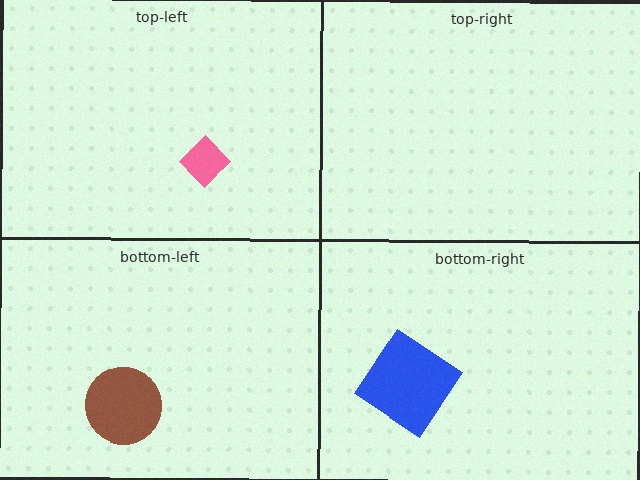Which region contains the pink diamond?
The top-left region.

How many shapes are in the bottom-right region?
1.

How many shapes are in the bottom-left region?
1.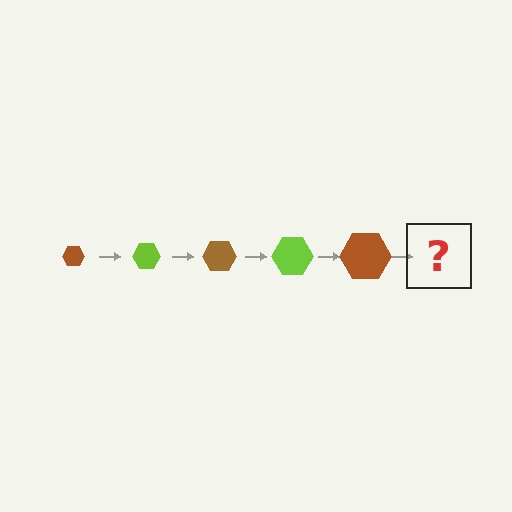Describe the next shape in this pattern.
It should be a lime hexagon, larger than the previous one.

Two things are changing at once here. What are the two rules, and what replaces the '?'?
The two rules are that the hexagon grows larger each step and the color cycles through brown and lime. The '?' should be a lime hexagon, larger than the previous one.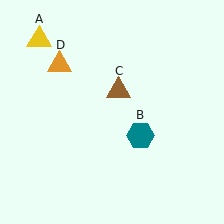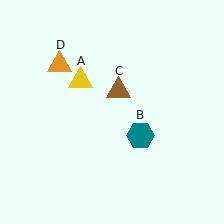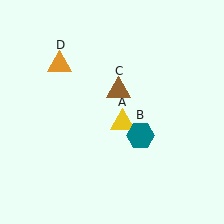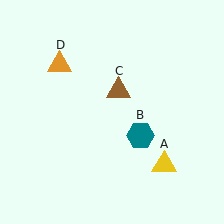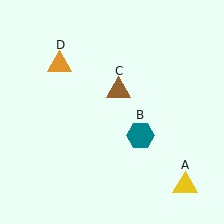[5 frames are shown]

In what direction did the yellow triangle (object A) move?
The yellow triangle (object A) moved down and to the right.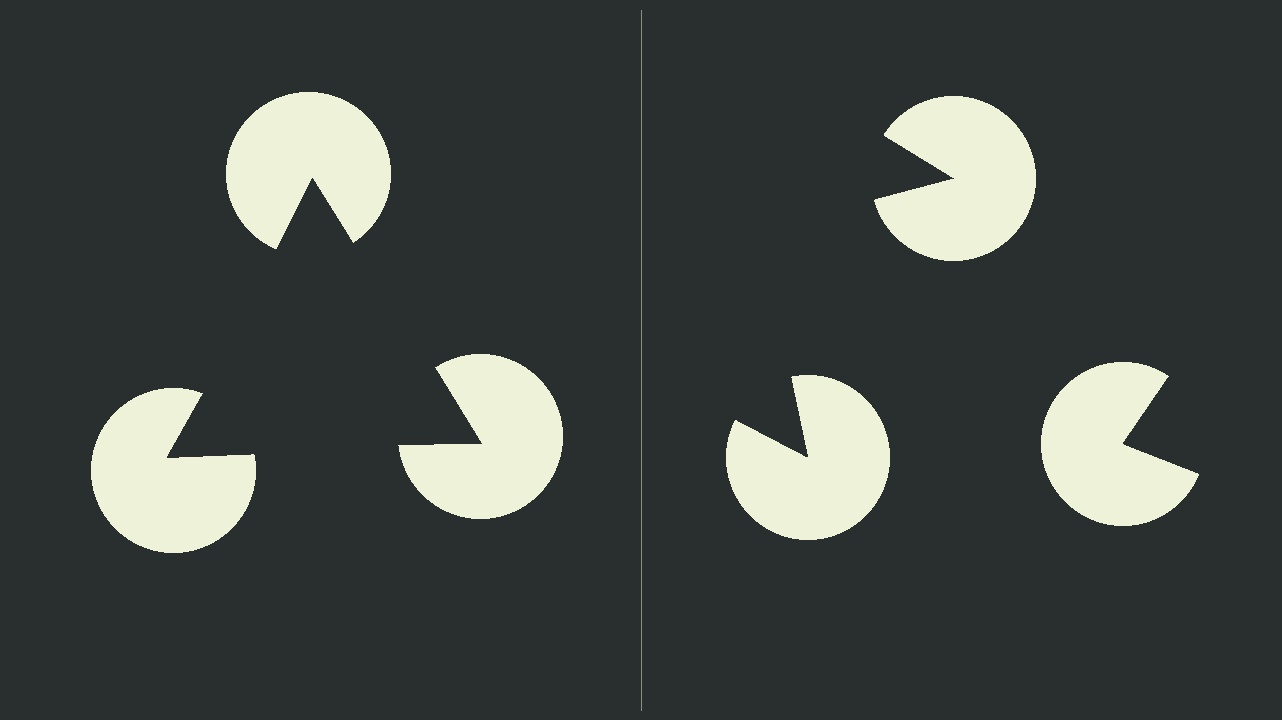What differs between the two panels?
The pac-man discs are positioned identically on both sides; only the wedge orientations differ. On the left they align to a triangle; on the right they are misaligned.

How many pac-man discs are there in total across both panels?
6 — 3 on each side.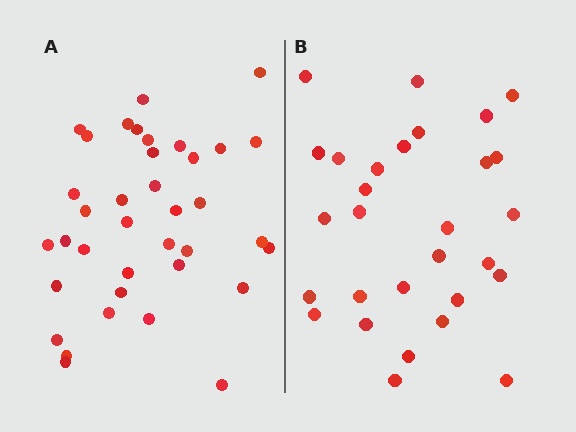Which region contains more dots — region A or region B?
Region A (the left region) has more dots.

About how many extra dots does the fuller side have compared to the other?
Region A has roughly 8 or so more dots than region B.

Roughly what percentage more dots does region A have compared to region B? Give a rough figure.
About 30% more.